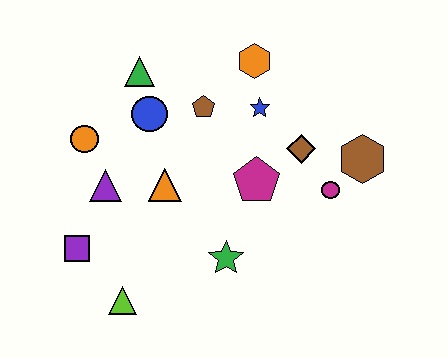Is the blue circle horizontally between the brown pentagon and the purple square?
Yes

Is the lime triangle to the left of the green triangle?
Yes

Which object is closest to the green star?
The magenta pentagon is closest to the green star.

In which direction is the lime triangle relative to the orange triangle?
The lime triangle is below the orange triangle.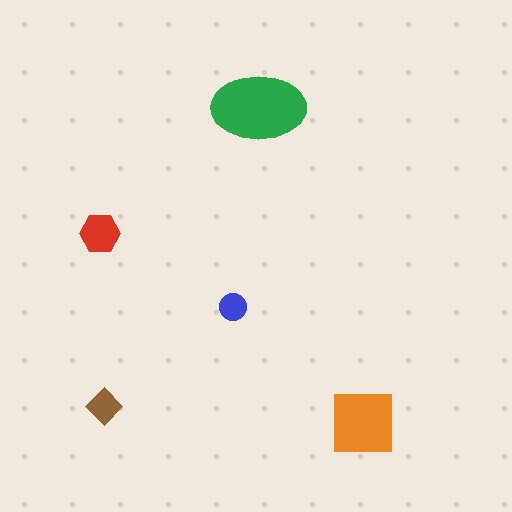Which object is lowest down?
The orange square is bottommost.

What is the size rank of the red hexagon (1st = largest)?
3rd.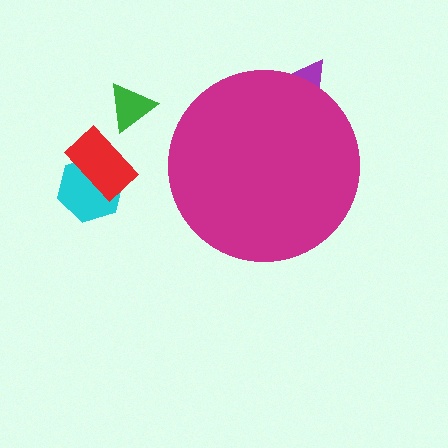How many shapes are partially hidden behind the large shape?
1 shape is partially hidden.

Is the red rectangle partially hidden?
No, the red rectangle is fully visible.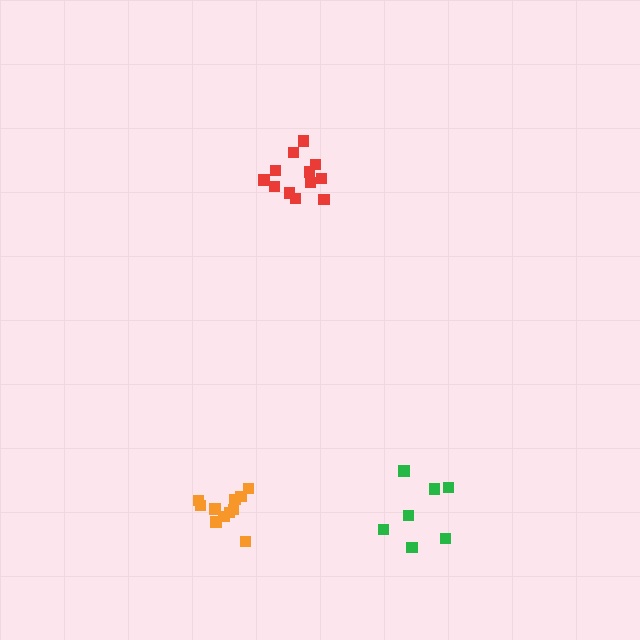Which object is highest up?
The red cluster is topmost.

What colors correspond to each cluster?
The clusters are colored: orange, red, green.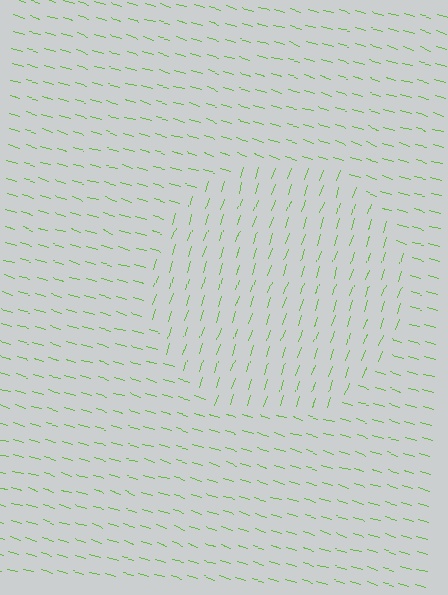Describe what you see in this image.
The image is filled with small lime line segments. A circle region in the image has lines oriented differently from the surrounding lines, creating a visible texture boundary.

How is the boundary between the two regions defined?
The boundary is defined purely by a change in line orientation (approximately 88 degrees difference). All lines are the same color and thickness.